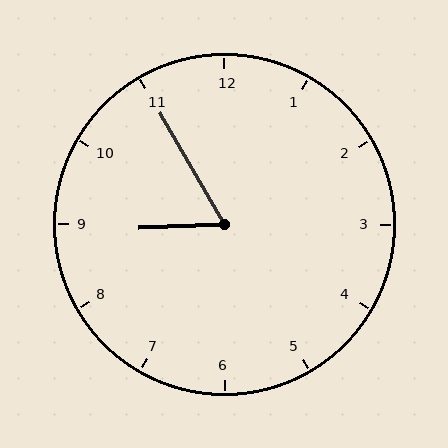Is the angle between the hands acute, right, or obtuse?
It is acute.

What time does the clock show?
8:55.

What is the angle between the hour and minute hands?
Approximately 62 degrees.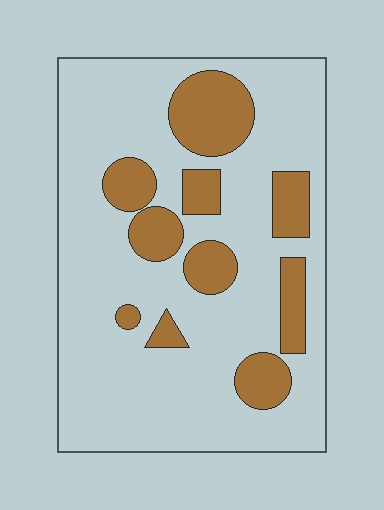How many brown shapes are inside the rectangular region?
10.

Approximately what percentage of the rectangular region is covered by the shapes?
Approximately 25%.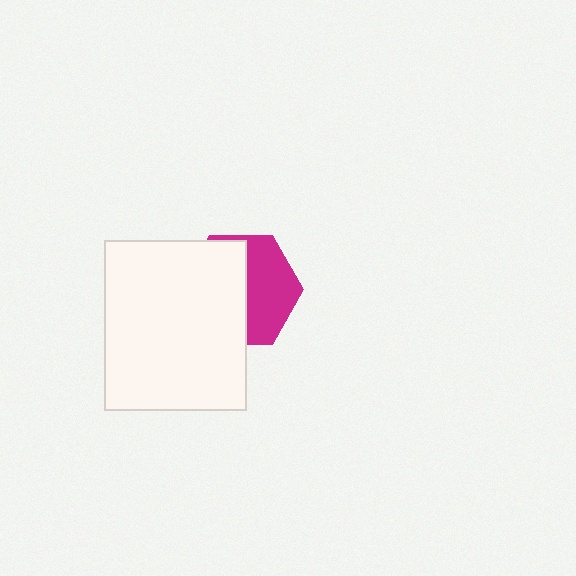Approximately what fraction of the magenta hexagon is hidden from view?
Roughly 56% of the magenta hexagon is hidden behind the white rectangle.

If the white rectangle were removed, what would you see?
You would see the complete magenta hexagon.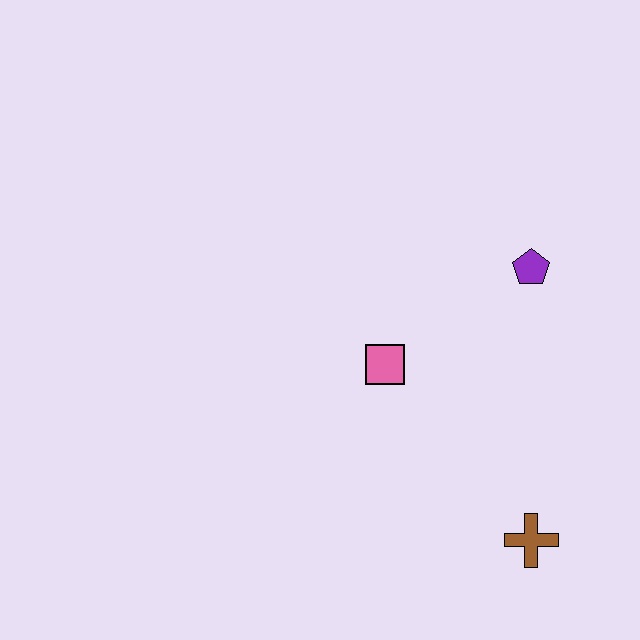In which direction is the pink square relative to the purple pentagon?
The pink square is to the left of the purple pentagon.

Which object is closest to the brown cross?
The pink square is closest to the brown cross.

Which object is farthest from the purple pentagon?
The brown cross is farthest from the purple pentagon.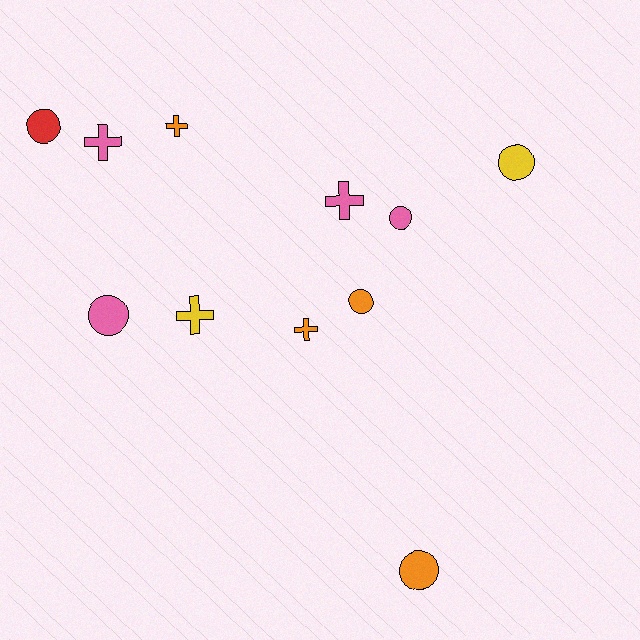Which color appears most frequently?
Pink, with 4 objects.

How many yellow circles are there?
There is 1 yellow circle.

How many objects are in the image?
There are 11 objects.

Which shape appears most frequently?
Circle, with 6 objects.